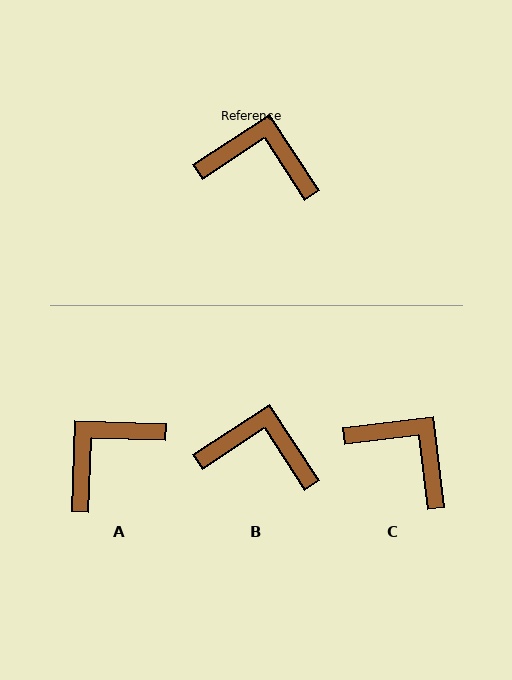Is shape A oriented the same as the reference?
No, it is off by about 55 degrees.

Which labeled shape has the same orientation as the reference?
B.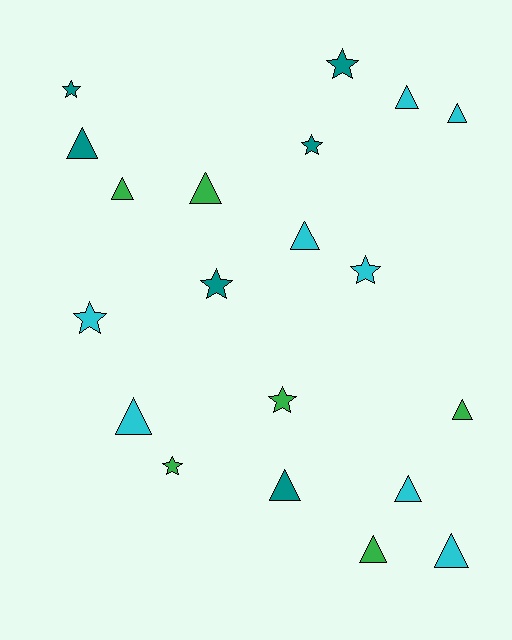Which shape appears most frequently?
Triangle, with 12 objects.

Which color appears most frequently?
Cyan, with 8 objects.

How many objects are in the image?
There are 20 objects.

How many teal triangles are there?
There are 2 teal triangles.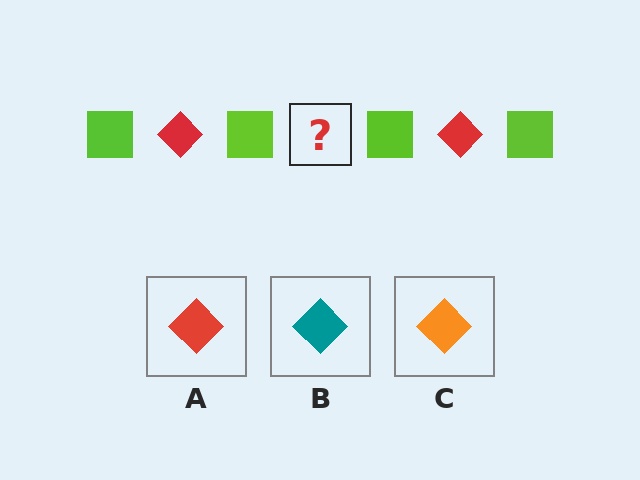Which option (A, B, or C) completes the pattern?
A.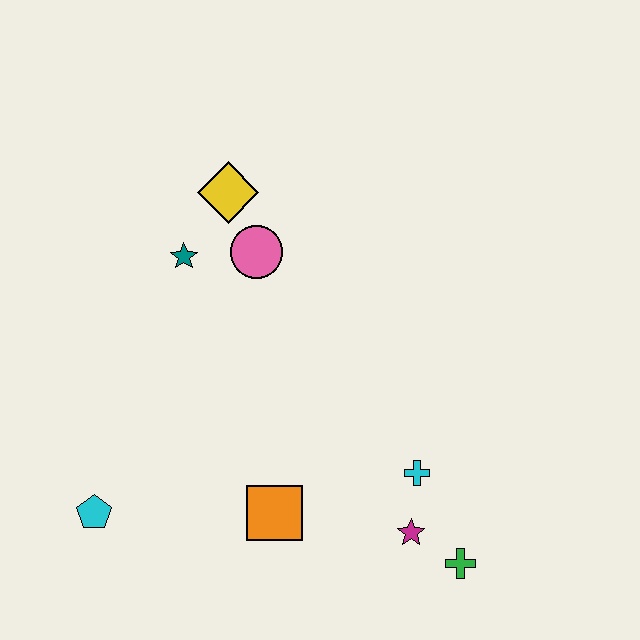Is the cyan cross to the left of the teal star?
No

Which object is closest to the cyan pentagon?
The orange square is closest to the cyan pentagon.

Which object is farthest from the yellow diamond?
The green cross is farthest from the yellow diamond.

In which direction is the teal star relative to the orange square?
The teal star is above the orange square.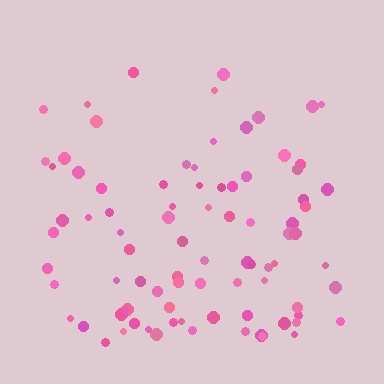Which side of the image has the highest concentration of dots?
The bottom.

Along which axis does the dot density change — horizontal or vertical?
Vertical.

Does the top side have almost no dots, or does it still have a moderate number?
Still a moderate number, just noticeably fewer than the bottom.